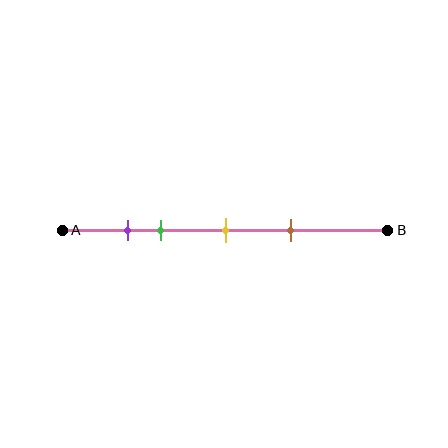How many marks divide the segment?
There are 4 marks dividing the segment.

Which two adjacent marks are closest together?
The purple and green marks are the closest adjacent pair.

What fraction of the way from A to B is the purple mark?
The purple mark is approximately 20% (0.2) of the way from A to B.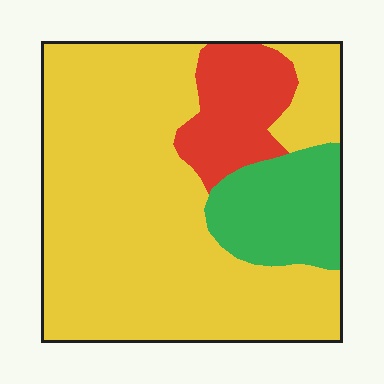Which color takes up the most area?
Yellow, at roughly 70%.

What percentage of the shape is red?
Red takes up about one eighth (1/8) of the shape.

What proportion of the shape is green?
Green covers 15% of the shape.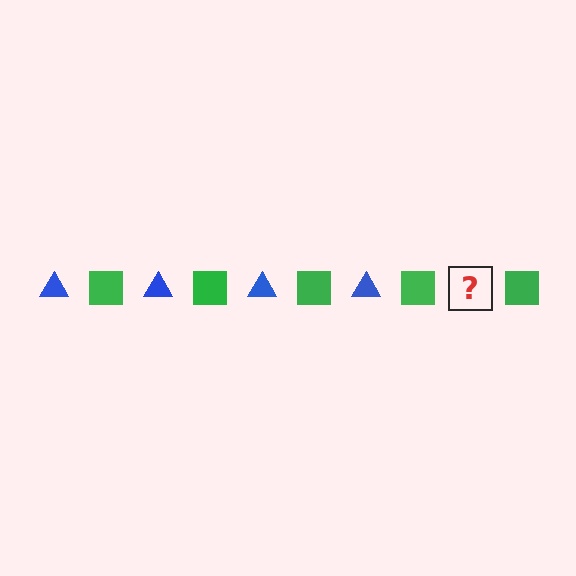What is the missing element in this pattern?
The missing element is a blue triangle.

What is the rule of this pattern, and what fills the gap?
The rule is that the pattern alternates between blue triangle and green square. The gap should be filled with a blue triangle.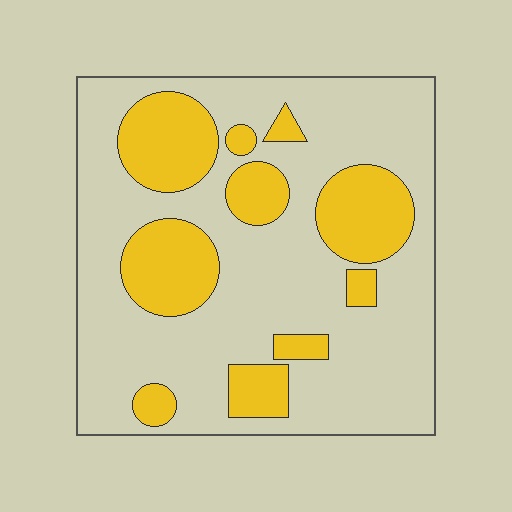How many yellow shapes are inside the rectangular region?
10.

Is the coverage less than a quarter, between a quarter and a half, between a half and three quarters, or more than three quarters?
Between a quarter and a half.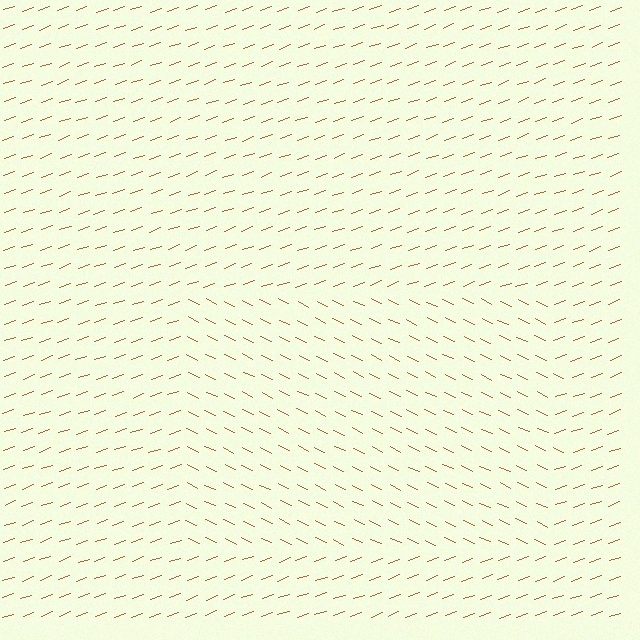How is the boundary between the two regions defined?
The boundary is defined purely by a change in line orientation (approximately 45 degrees difference). All lines are the same color and thickness.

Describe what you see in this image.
The image is filled with small brown line segments. A rectangle region in the image has lines oriented differently from the surrounding lines, creating a visible texture boundary.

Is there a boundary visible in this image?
Yes, there is a texture boundary formed by a change in line orientation.